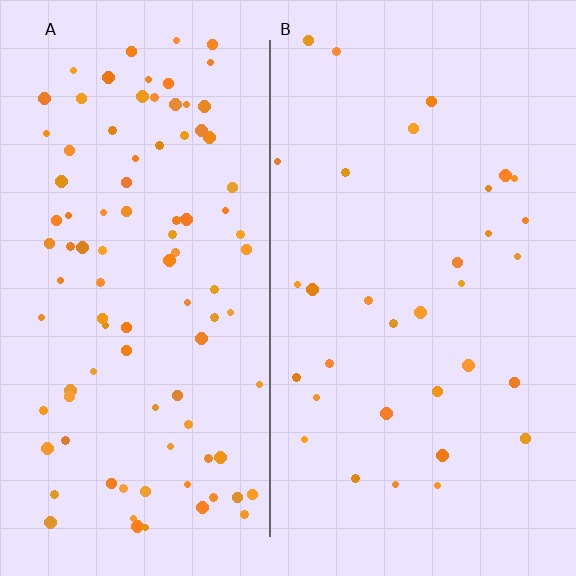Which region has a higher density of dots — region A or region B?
A (the left).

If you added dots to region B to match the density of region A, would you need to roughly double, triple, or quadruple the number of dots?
Approximately triple.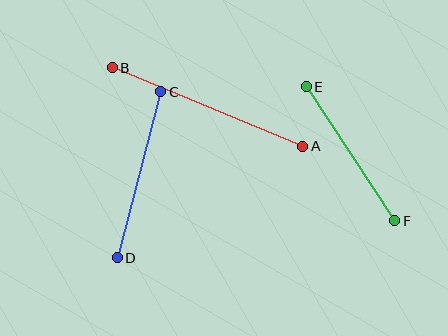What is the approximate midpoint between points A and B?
The midpoint is at approximately (208, 107) pixels.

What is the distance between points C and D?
The distance is approximately 171 pixels.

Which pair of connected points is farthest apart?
Points A and B are farthest apart.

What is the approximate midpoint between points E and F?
The midpoint is at approximately (350, 154) pixels.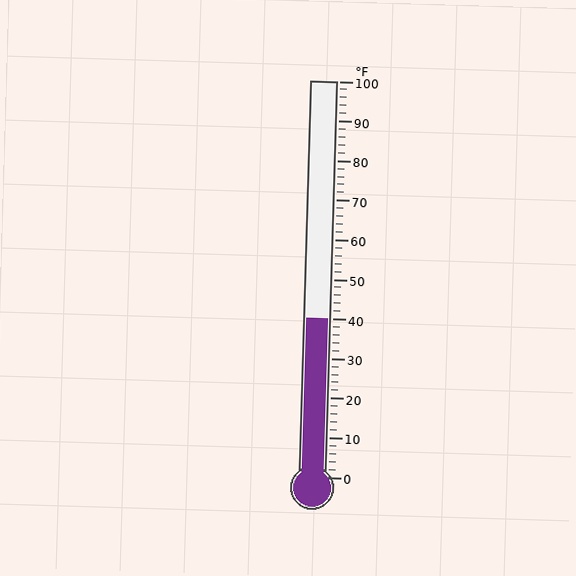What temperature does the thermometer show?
The thermometer shows approximately 40°F.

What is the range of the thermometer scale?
The thermometer scale ranges from 0°F to 100°F.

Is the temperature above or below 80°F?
The temperature is below 80°F.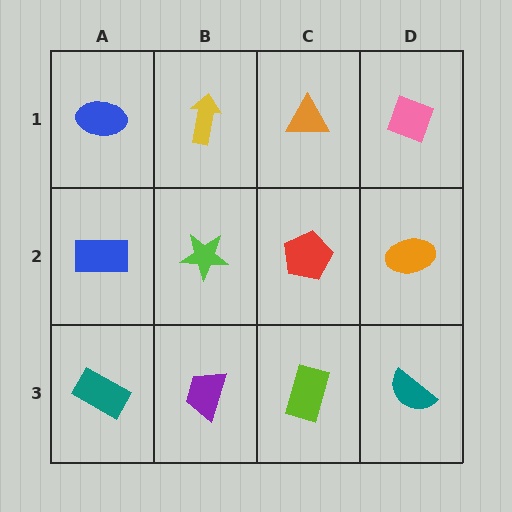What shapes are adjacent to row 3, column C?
A red pentagon (row 2, column C), a purple trapezoid (row 3, column B), a teal semicircle (row 3, column D).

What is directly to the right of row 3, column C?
A teal semicircle.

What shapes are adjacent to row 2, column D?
A pink diamond (row 1, column D), a teal semicircle (row 3, column D), a red pentagon (row 2, column C).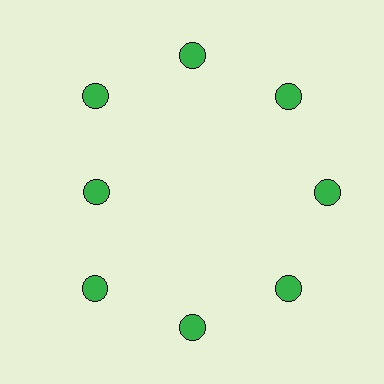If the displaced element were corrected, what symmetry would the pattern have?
It would have 8-fold rotational symmetry — the pattern would map onto itself every 45 degrees.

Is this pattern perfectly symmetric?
No. The 8 green circles are arranged in a ring, but one element near the 9 o'clock position is pulled inward toward the center, breaking the 8-fold rotational symmetry.